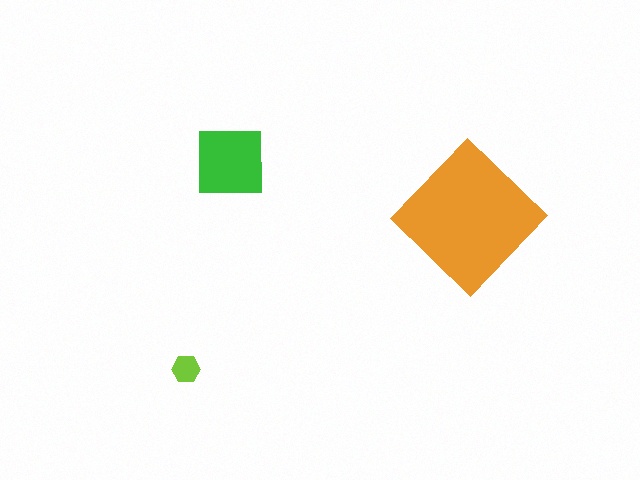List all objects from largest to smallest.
The orange diamond, the green square, the lime hexagon.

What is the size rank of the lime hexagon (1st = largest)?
3rd.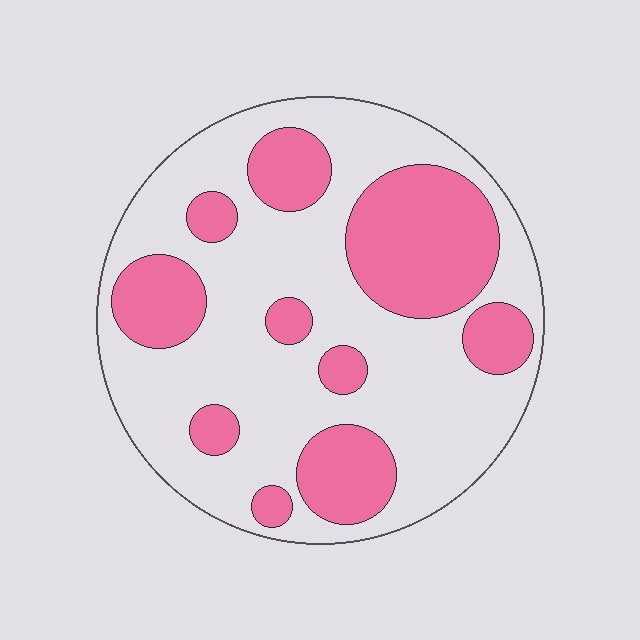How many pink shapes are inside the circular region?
10.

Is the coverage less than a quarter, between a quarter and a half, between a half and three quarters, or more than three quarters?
Between a quarter and a half.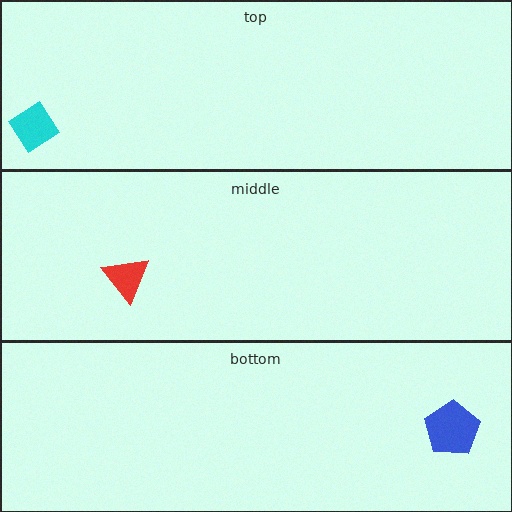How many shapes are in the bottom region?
1.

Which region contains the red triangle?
The middle region.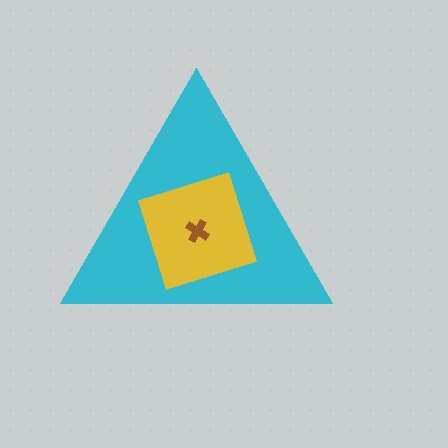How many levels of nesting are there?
3.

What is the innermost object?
The brown cross.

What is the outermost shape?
The cyan triangle.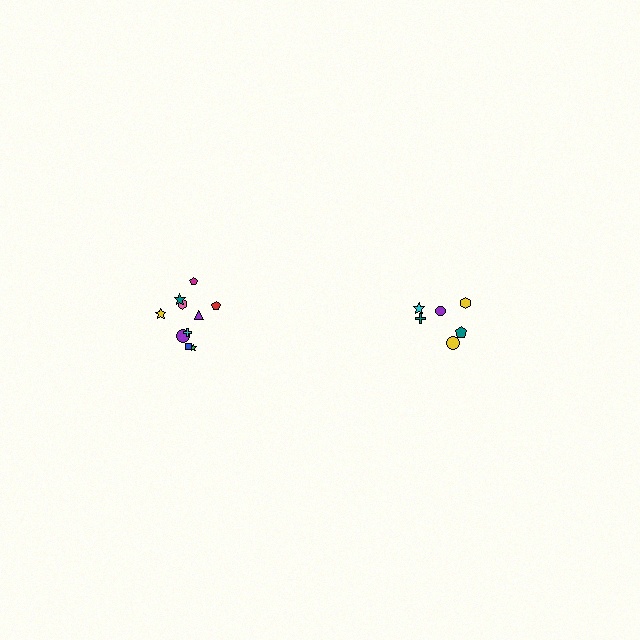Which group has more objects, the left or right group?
The left group.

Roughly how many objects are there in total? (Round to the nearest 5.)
Roughly 15 objects in total.